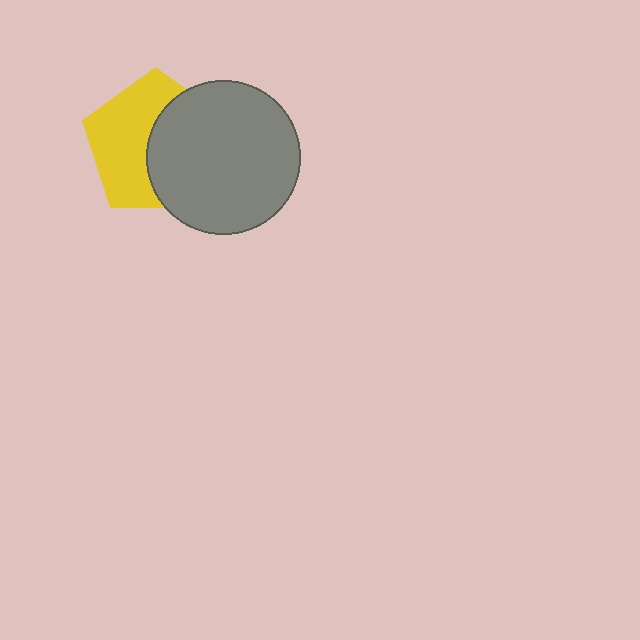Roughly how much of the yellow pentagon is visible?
About half of it is visible (roughly 52%).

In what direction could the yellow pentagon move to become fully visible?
The yellow pentagon could move left. That would shift it out from behind the gray circle entirely.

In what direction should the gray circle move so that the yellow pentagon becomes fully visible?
The gray circle should move right. That is the shortest direction to clear the overlap and leave the yellow pentagon fully visible.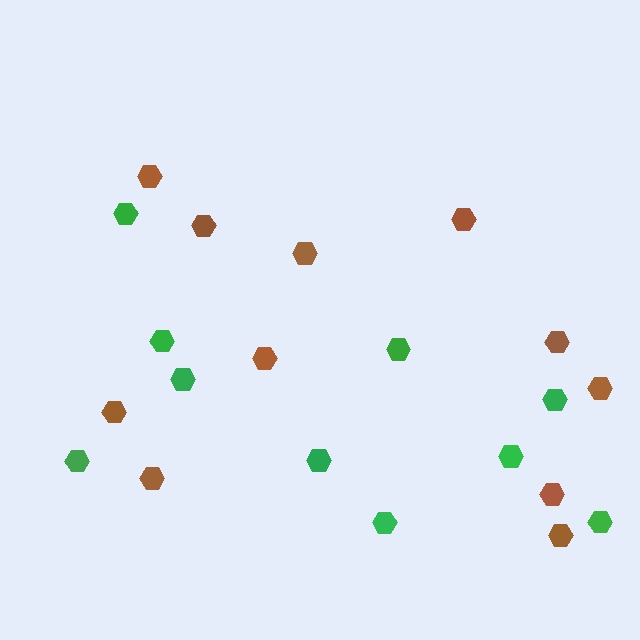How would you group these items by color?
There are 2 groups: one group of brown hexagons (11) and one group of green hexagons (10).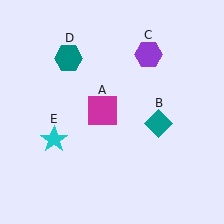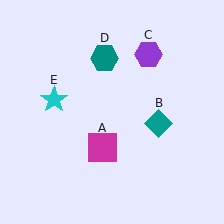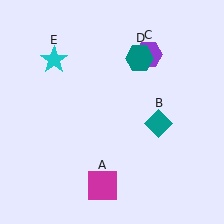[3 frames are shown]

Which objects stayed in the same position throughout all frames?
Teal diamond (object B) and purple hexagon (object C) remained stationary.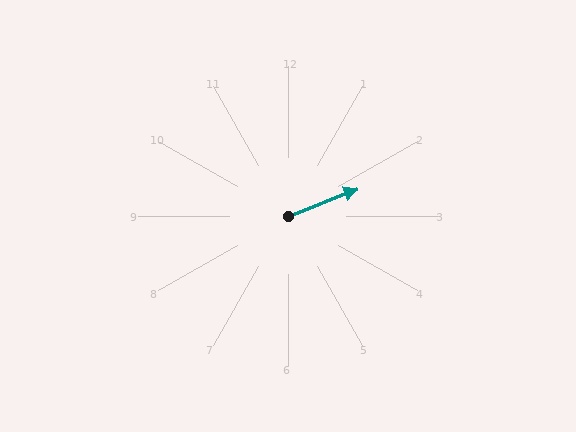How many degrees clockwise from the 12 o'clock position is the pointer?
Approximately 68 degrees.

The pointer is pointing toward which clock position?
Roughly 2 o'clock.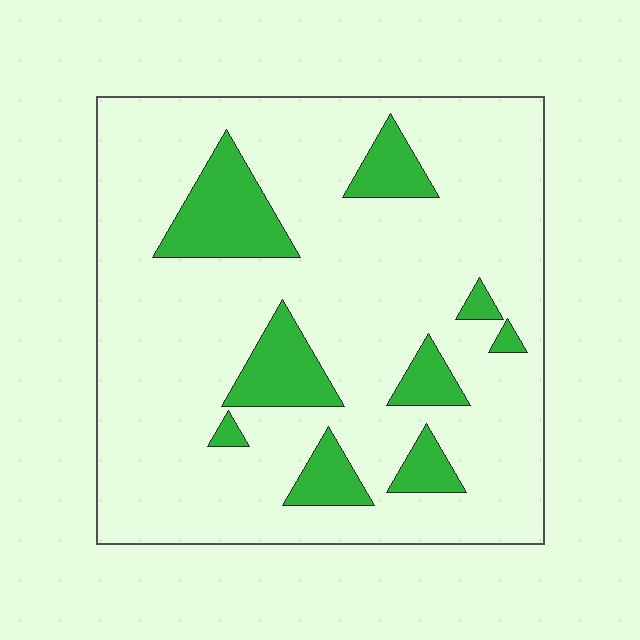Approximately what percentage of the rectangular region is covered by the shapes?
Approximately 15%.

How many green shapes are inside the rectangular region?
9.